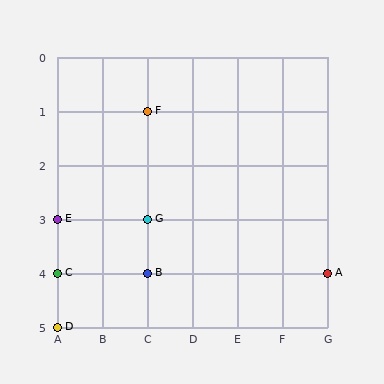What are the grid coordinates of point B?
Point B is at grid coordinates (C, 4).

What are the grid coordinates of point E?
Point E is at grid coordinates (A, 3).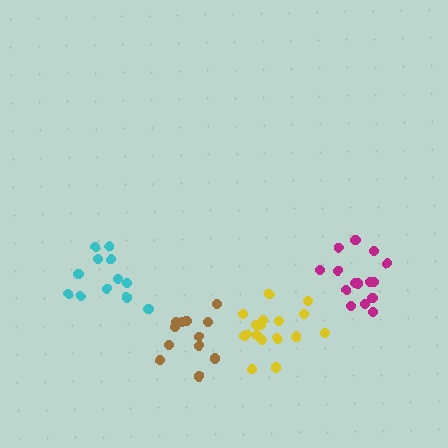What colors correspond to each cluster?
The clusters are colored: magenta, cyan, yellow, brown.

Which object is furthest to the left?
The cyan cluster is leftmost.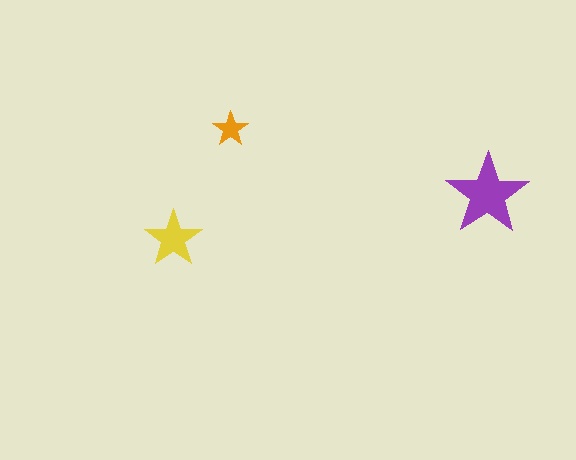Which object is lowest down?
The yellow star is bottommost.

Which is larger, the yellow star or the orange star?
The yellow one.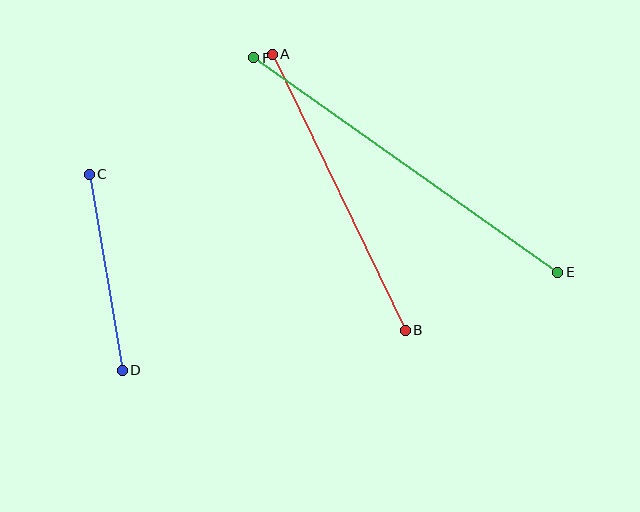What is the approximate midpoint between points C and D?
The midpoint is at approximately (106, 272) pixels.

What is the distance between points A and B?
The distance is approximately 307 pixels.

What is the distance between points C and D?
The distance is approximately 199 pixels.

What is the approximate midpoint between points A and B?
The midpoint is at approximately (339, 192) pixels.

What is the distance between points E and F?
The distance is approximately 372 pixels.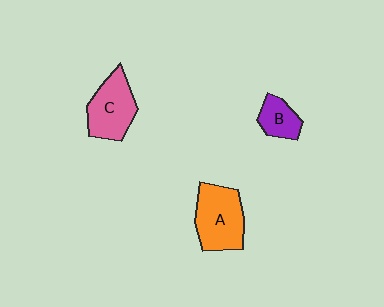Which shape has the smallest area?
Shape B (purple).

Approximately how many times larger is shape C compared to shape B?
Approximately 1.8 times.